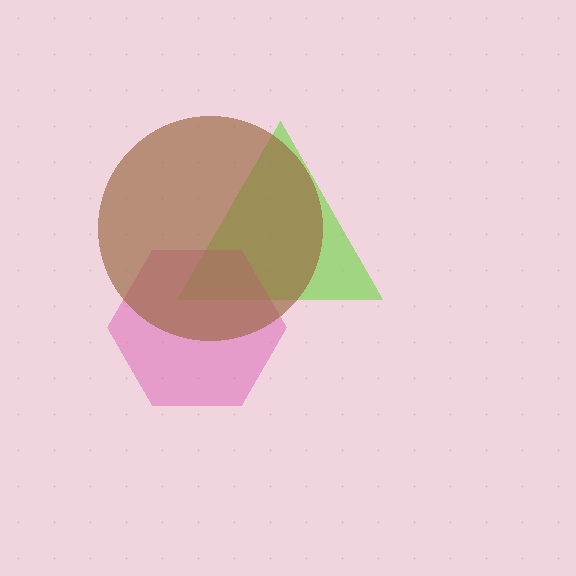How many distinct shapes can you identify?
There are 3 distinct shapes: a lime triangle, a pink hexagon, a brown circle.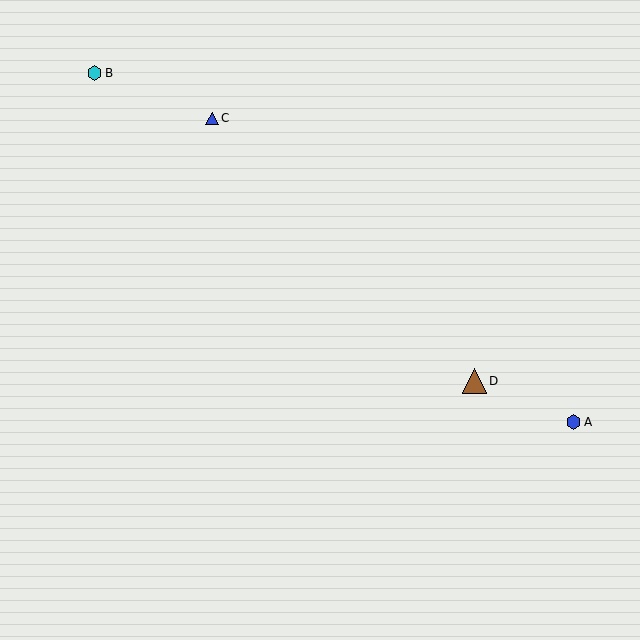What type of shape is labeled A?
Shape A is a blue hexagon.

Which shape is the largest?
The brown triangle (labeled D) is the largest.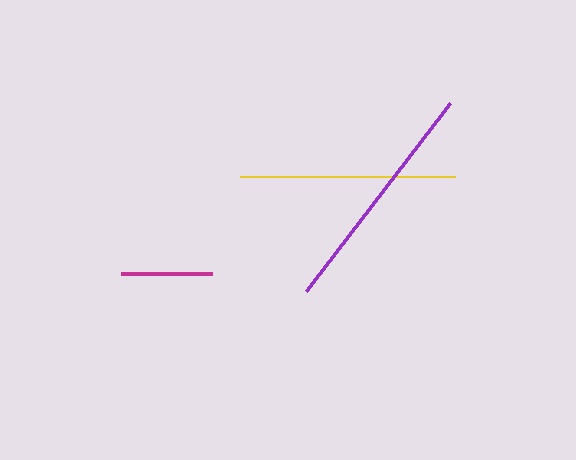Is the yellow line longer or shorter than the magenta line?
The yellow line is longer than the magenta line.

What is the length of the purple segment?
The purple segment is approximately 238 pixels long.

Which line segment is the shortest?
The magenta line is the shortest at approximately 91 pixels.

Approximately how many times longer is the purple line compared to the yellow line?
The purple line is approximately 1.1 times the length of the yellow line.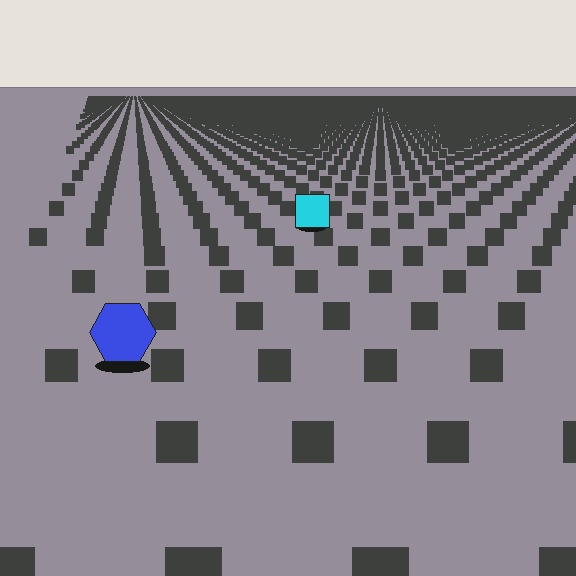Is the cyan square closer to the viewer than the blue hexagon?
No. The blue hexagon is closer — you can tell from the texture gradient: the ground texture is coarser near it.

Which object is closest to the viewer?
The blue hexagon is closest. The texture marks near it are larger and more spread out.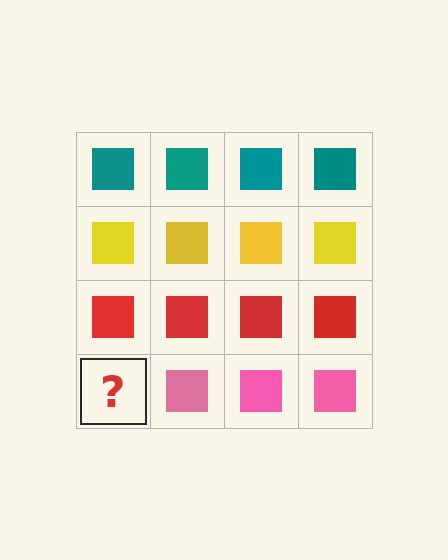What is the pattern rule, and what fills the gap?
The rule is that each row has a consistent color. The gap should be filled with a pink square.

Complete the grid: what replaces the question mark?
The question mark should be replaced with a pink square.